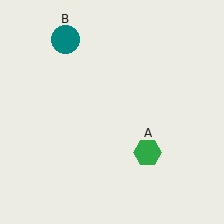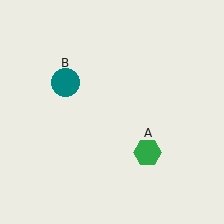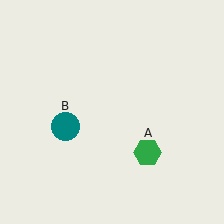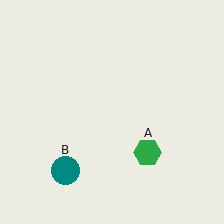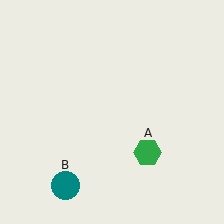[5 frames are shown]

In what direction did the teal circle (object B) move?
The teal circle (object B) moved down.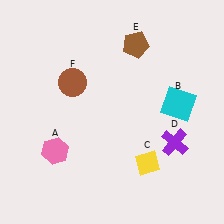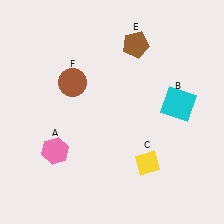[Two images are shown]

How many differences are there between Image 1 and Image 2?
There is 1 difference between the two images.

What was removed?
The purple cross (D) was removed in Image 2.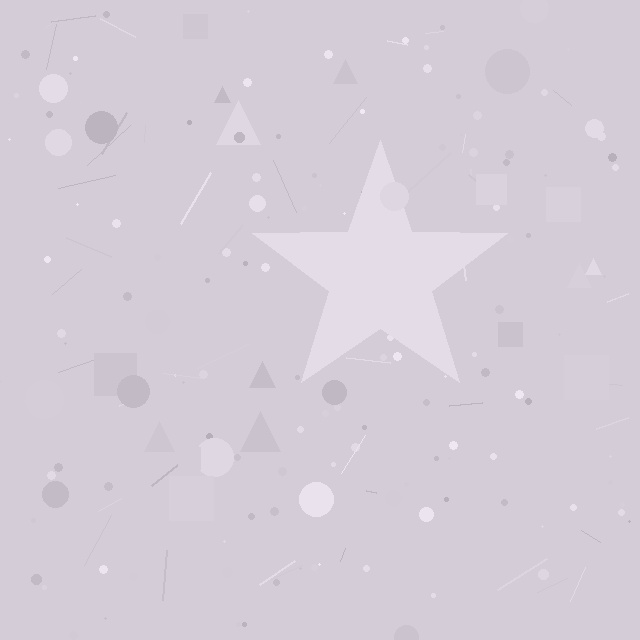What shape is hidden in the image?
A star is hidden in the image.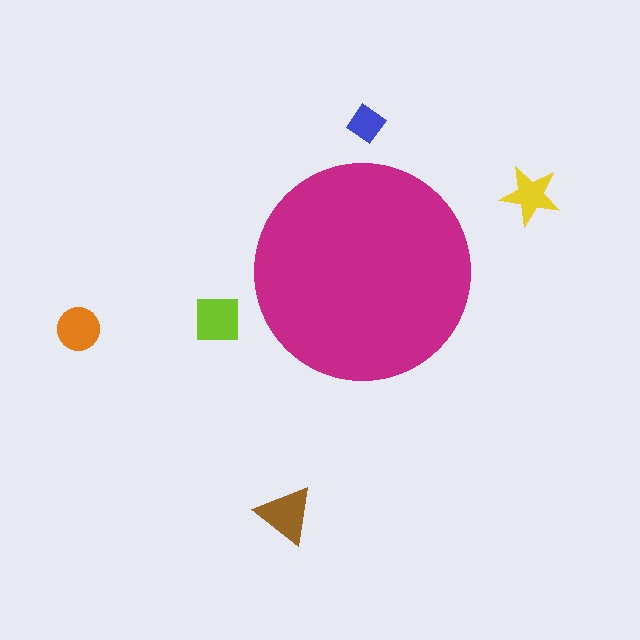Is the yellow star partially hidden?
No, the yellow star is fully visible.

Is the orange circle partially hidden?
No, the orange circle is fully visible.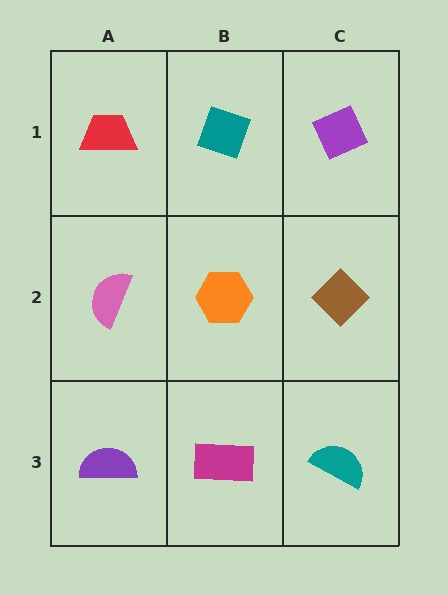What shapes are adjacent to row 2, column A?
A red trapezoid (row 1, column A), a purple semicircle (row 3, column A), an orange hexagon (row 2, column B).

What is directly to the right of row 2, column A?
An orange hexagon.